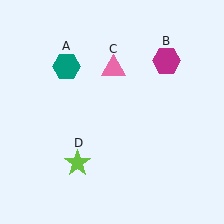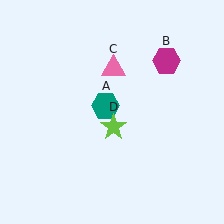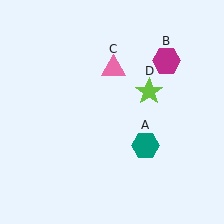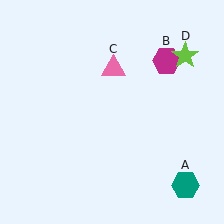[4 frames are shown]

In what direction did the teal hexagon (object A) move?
The teal hexagon (object A) moved down and to the right.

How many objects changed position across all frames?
2 objects changed position: teal hexagon (object A), lime star (object D).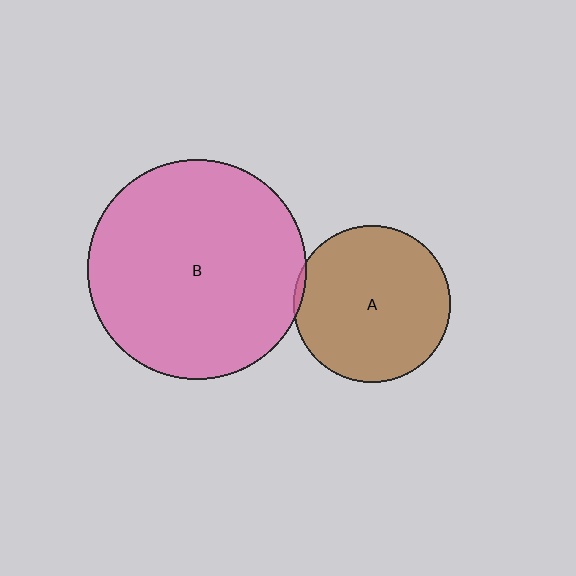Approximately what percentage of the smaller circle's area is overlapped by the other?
Approximately 5%.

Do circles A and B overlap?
Yes.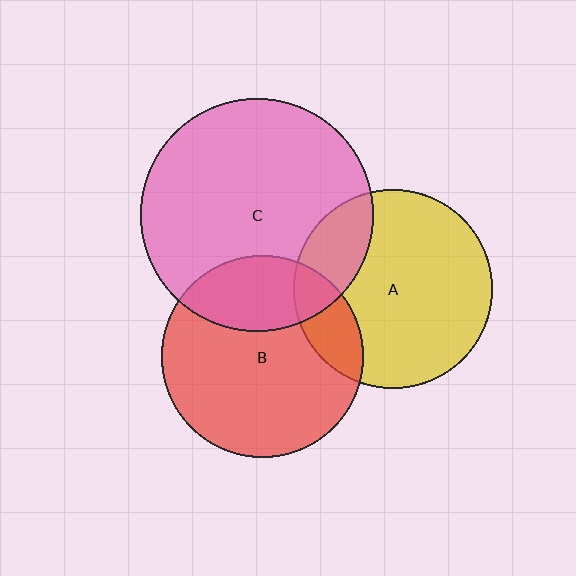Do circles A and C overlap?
Yes.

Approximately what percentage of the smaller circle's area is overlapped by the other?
Approximately 20%.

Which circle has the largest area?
Circle C (pink).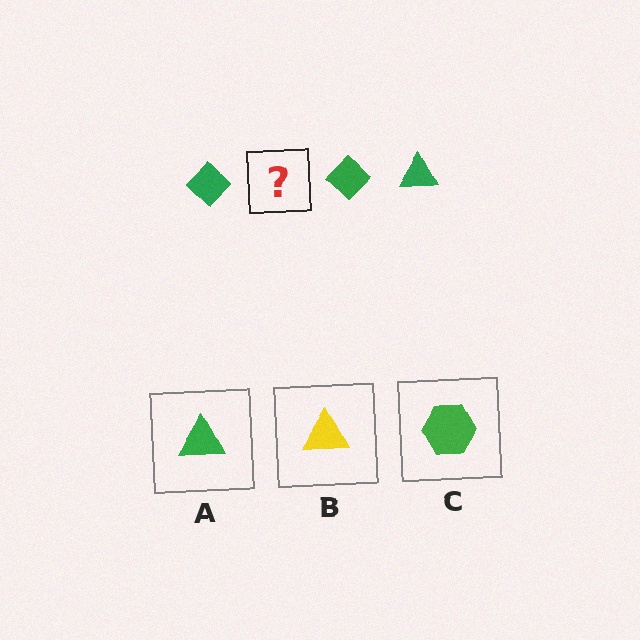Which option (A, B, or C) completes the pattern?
A.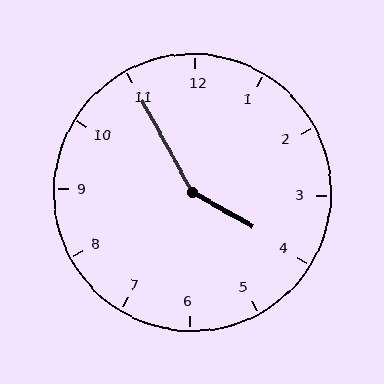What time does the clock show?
3:55.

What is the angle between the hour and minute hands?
Approximately 148 degrees.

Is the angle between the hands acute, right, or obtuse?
It is obtuse.